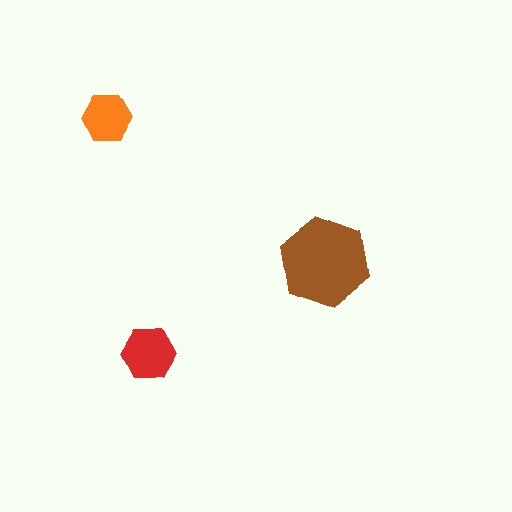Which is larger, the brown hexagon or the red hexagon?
The brown one.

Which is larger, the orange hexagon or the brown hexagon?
The brown one.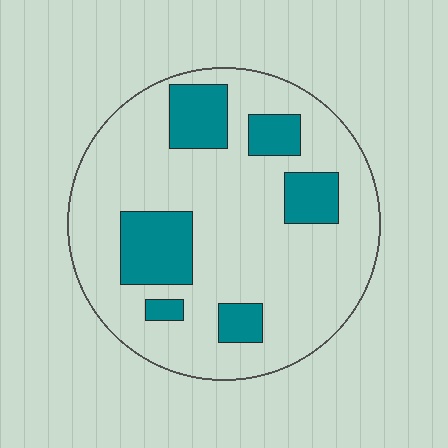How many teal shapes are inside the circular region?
6.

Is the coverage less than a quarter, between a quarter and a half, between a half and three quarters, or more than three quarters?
Less than a quarter.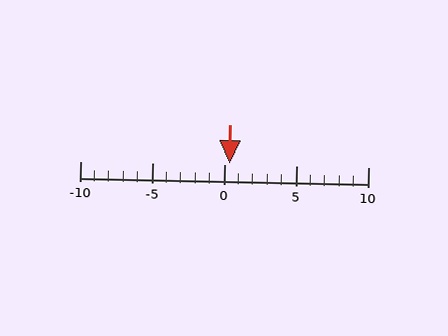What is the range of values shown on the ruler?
The ruler shows values from -10 to 10.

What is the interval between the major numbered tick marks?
The major tick marks are spaced 5 units apart.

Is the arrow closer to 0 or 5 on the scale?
The arrow is closer to 0.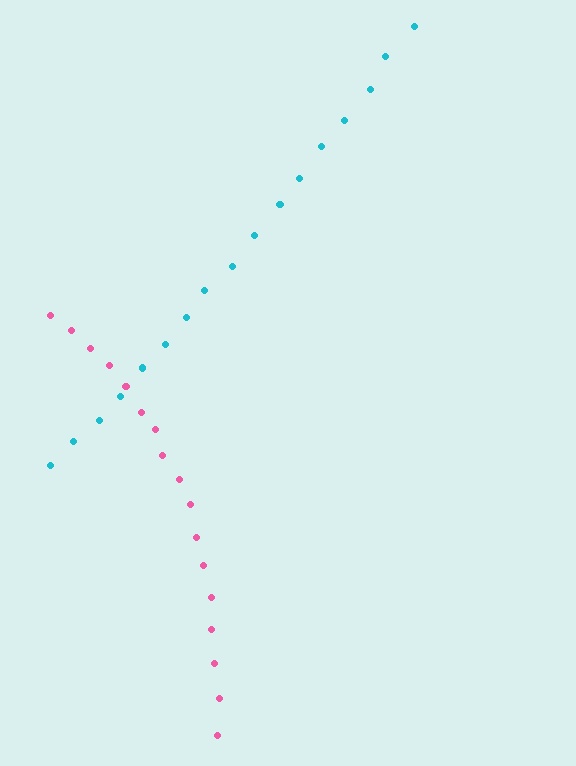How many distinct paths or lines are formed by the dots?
There are 2 distinct paths.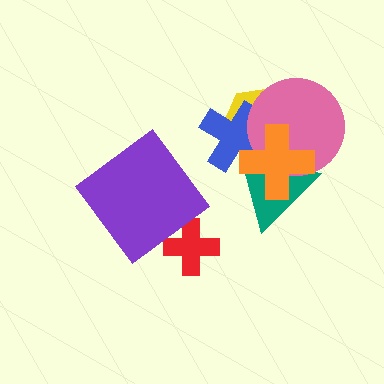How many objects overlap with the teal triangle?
4 objects overlap with the teal triangle.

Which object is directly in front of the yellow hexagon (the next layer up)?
The blue cross is directly in front of the yellow hexagon.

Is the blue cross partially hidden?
Yes, it is partially covered by another shape.